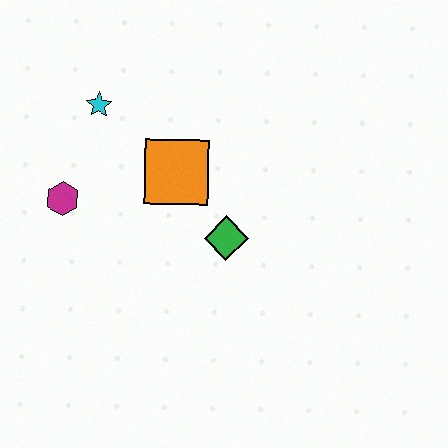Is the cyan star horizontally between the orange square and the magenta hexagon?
Yes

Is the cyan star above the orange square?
Yes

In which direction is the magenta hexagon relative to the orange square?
The magenta hexagon is to the left of the orange square.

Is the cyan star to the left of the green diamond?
Yes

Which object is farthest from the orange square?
The magenta hexagon is farthest from the orange square.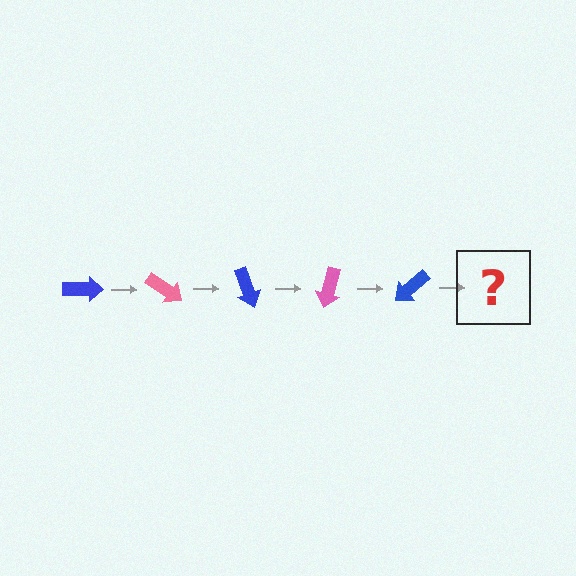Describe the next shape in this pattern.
It should be a pink arrow, rotated 175 degrees from the start.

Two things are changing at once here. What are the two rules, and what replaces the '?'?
The two rules are that it rotates 35 degrees each step and the color cycles through blue and pink. The '?' should be a pink arrow, rotated 175 degrees from the start.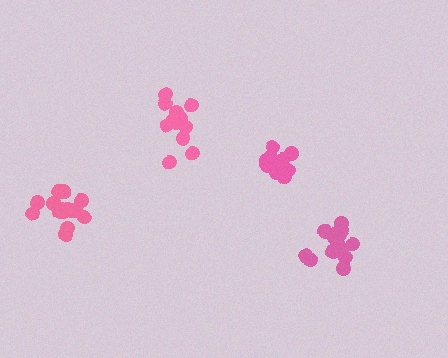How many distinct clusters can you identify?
There are 4 distinct clusters.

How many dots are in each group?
Group 1: 15 dots, Group 2: 17 dots, Group 3: 11 dots, Group 4: 14 dots (57 total).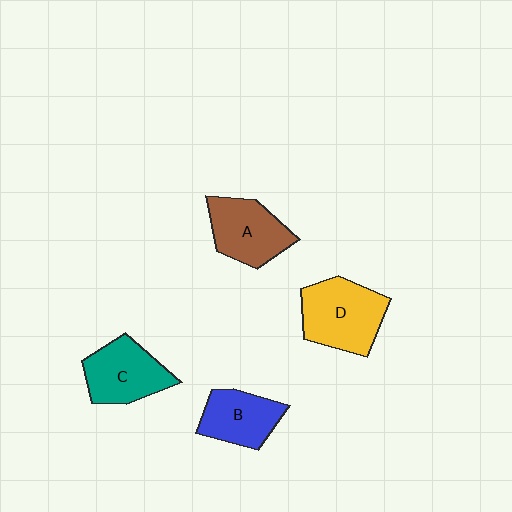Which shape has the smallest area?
Shape B (blue).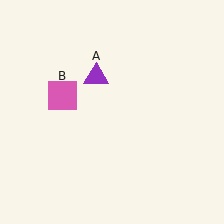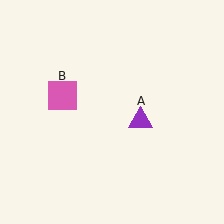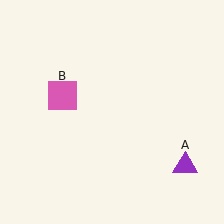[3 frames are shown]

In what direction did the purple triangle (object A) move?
The purple triangle (object A) moved down and to the right.